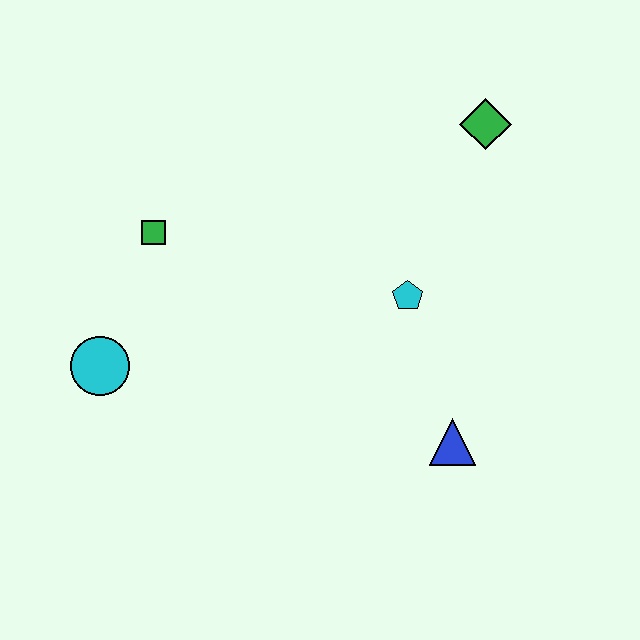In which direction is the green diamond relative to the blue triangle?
The green diamond is above the blue triangle.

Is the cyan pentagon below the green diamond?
Yes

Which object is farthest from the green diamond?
The cyan circle is farthest from the green diamond.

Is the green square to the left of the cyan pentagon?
Yes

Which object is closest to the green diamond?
The cyan pentagon is closest to the green diamond.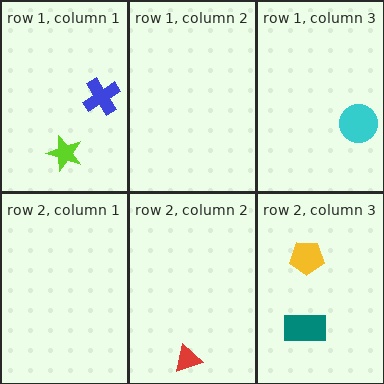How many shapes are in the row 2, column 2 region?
1.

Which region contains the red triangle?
The row 2, column 2 region.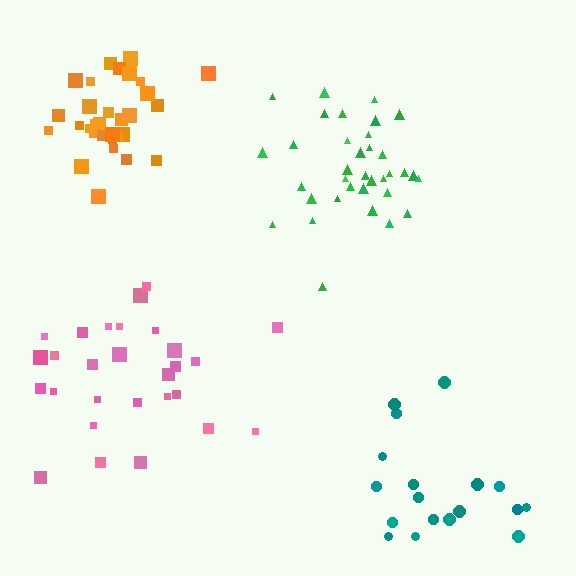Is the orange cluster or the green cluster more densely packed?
Orange.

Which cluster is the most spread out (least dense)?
Teal.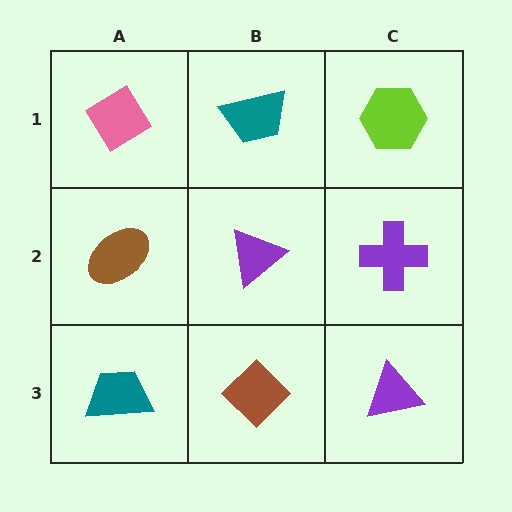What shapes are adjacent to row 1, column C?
A purple cross (row 2, column C), a teal trapezoid (row 1, column B).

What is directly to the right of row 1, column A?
A teal trapezoid.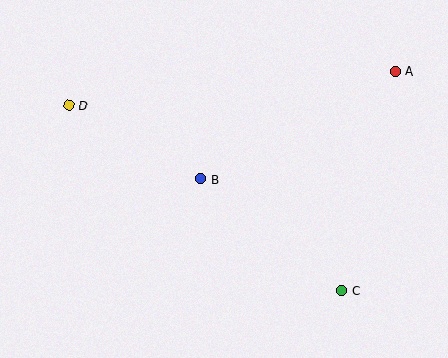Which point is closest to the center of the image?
Point B at (201, 179) is closest to the center.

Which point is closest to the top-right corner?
Point A is closest to the top-right corner.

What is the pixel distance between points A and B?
The distance between A and B is 222 pixels.